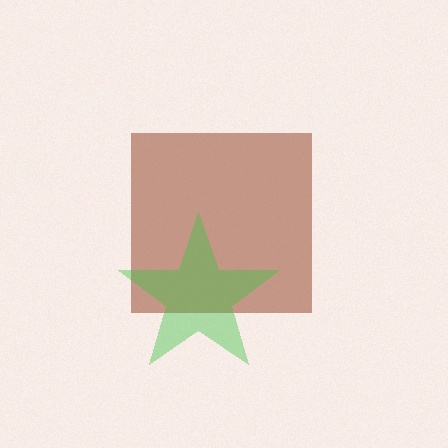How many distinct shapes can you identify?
There are 2 distinct shapes: a brown square, a green star.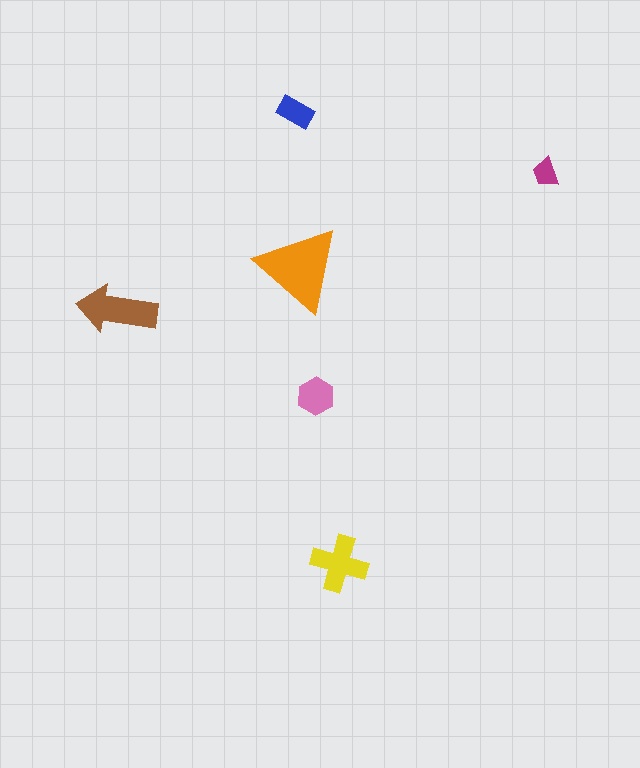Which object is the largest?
The orange triangle.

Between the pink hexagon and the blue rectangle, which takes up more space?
The pink hexagon.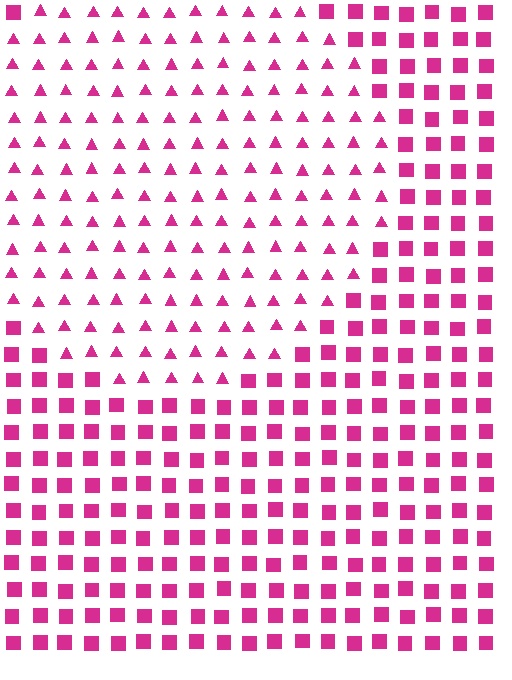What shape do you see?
I see a circle.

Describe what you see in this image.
The image is filled with small magenta elements arranged in a uniform grid. A circle-shaped region contains triangles, while the surrounding area contains squares. The boundary is defined purely by the change in element shape.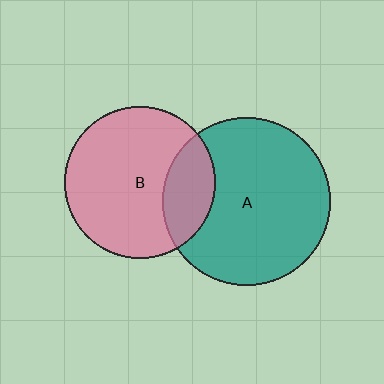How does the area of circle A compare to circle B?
Approximately 1.2 times.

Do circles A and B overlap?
Yes.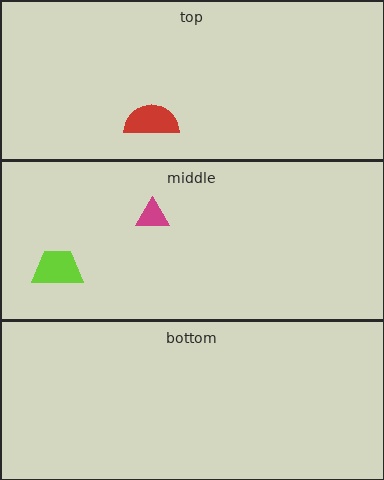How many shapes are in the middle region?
2.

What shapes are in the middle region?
The lime trapezoid, the magenta triangle.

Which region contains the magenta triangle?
The middle region.